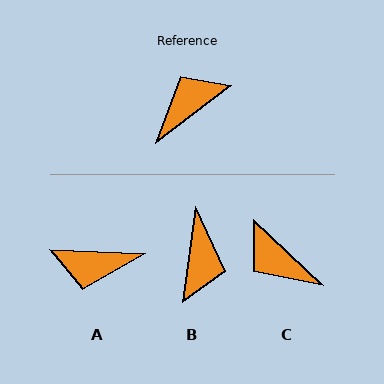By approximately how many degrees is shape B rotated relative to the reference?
Approximately 135 degrees clockwise.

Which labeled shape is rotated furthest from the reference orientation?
A, about 140 degrees away.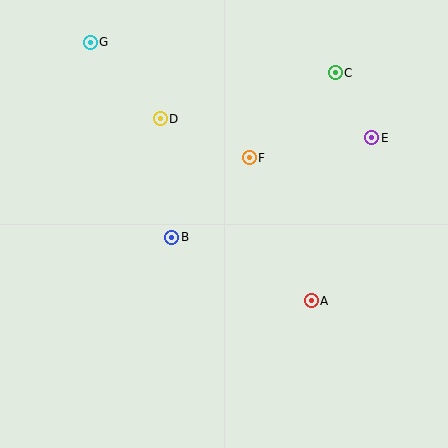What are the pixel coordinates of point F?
Point F is at (249, 158).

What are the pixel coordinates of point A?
Point A is at (311, 301).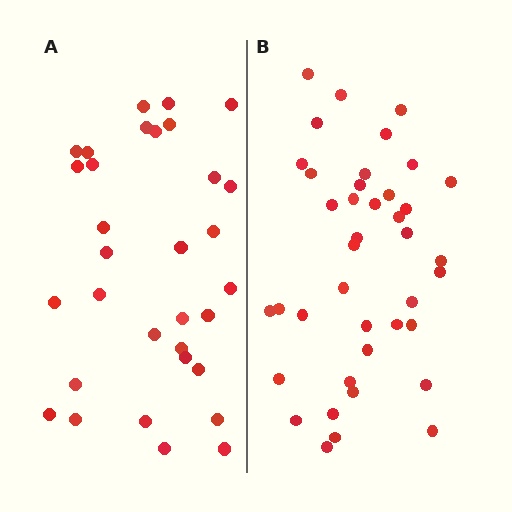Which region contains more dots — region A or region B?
Region B (the right region) has more dots.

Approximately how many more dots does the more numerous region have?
Region B has roughly 8 or so more dots than region A.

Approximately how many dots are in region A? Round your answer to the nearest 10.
About 30 dots. (The exact count is 32, which rounds to 30.)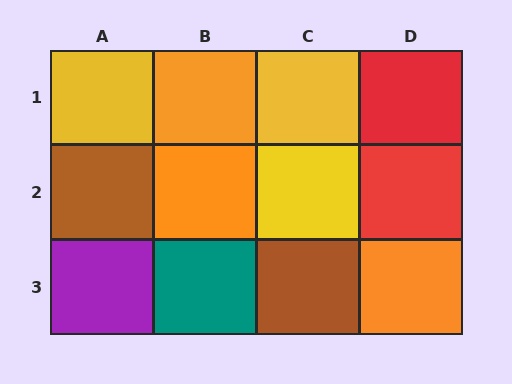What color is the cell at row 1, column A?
Yellow.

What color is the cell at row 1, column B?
Orange.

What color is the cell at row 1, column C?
Yellow.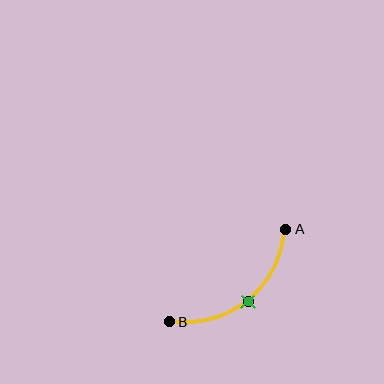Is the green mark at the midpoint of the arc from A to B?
Yes. The green mark lies on the arc at equal arc-length from both A and B — it is the arc midpoint.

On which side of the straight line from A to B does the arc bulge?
The arc bulges below and to the right of the straight line connecting A and B.